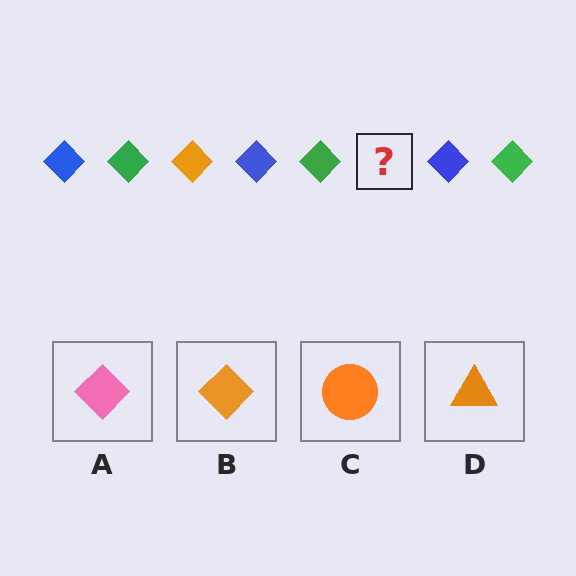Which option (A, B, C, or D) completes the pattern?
B.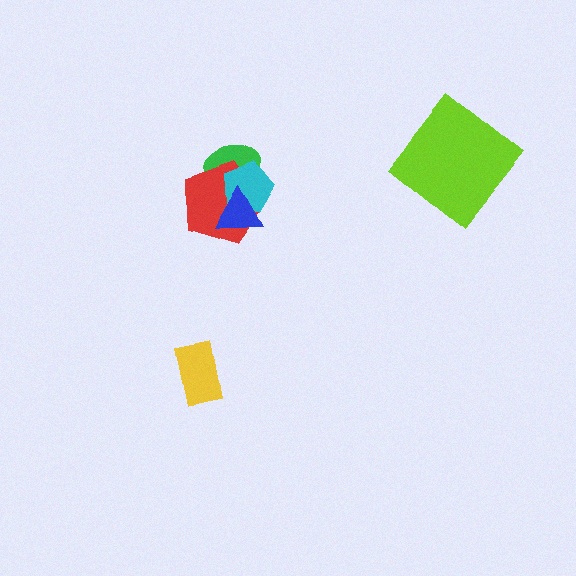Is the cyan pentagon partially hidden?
Yes, it is partially covered by another shape.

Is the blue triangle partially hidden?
No, no other shape covers it.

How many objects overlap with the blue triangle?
3 objects overlap with the blue triangle.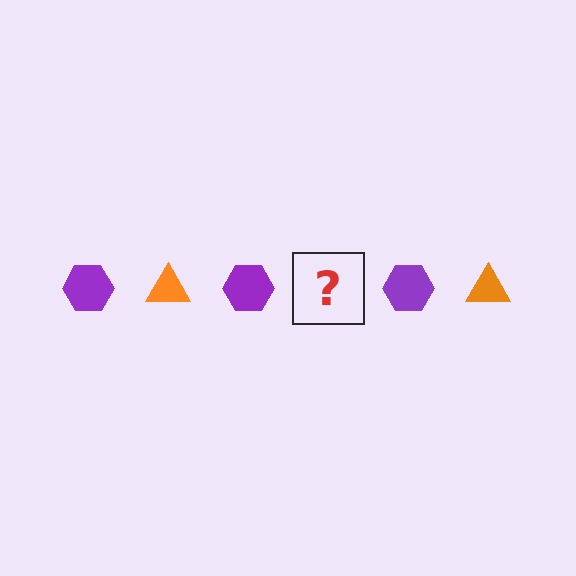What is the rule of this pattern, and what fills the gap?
The rule is that the pattern alternates between purple hexagon and orange triangle. The gap should be filled with an orange triangle.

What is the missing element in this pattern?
The missing element is an orange triangle.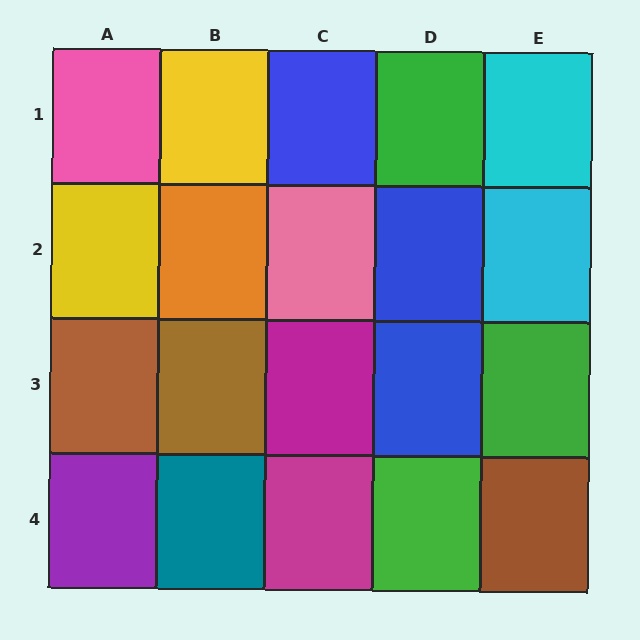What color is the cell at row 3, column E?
Green.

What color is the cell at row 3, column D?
Blue.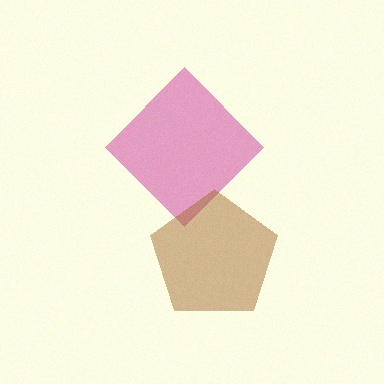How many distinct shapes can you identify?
There are 2 distinct shapes: a magenta diamond, a brown pentagon.